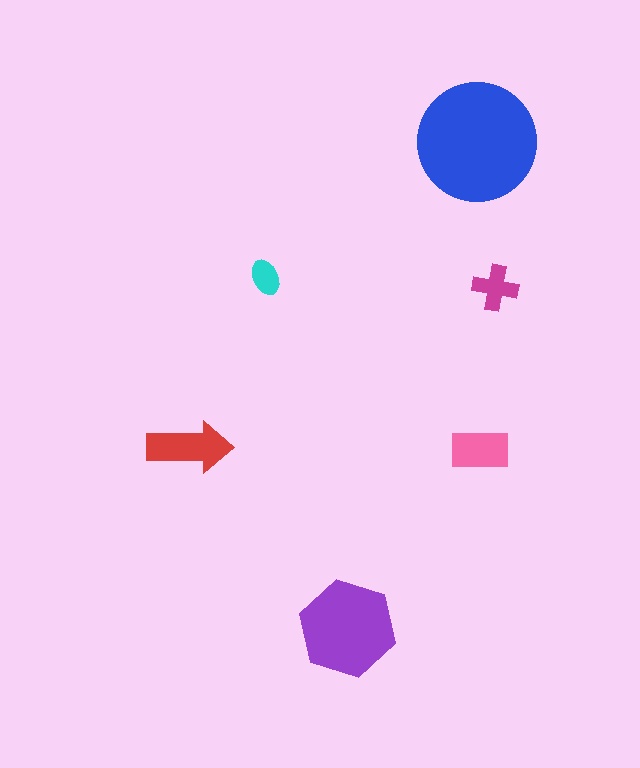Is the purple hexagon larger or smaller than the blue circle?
Smaller.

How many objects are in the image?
There are 6 objects in the image.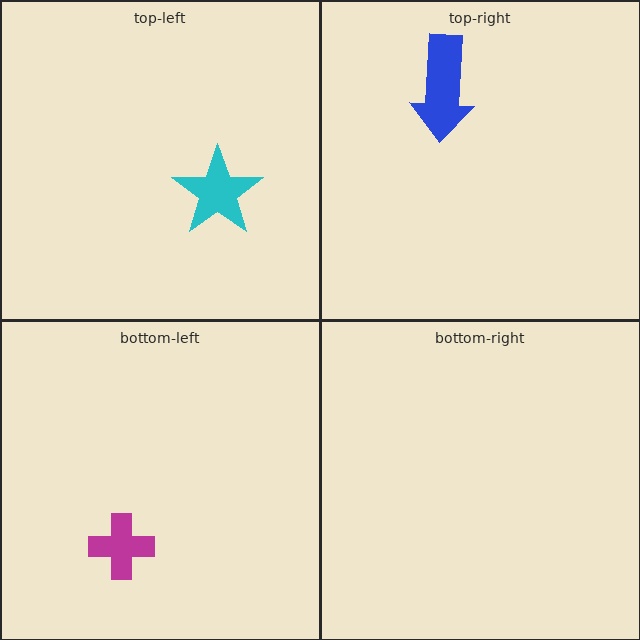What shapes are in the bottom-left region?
The magenta cross.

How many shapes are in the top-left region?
1.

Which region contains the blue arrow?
The top-right region.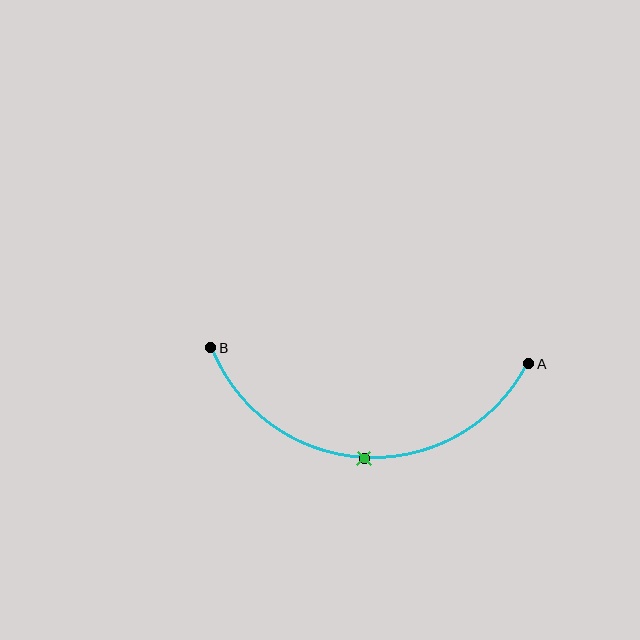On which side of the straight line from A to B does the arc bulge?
The arc bulges below the straight line connecting A and B.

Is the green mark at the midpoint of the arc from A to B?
Yes. The green mark lies on the arc at equal arc-length from both A and B — it is the arc midpoint.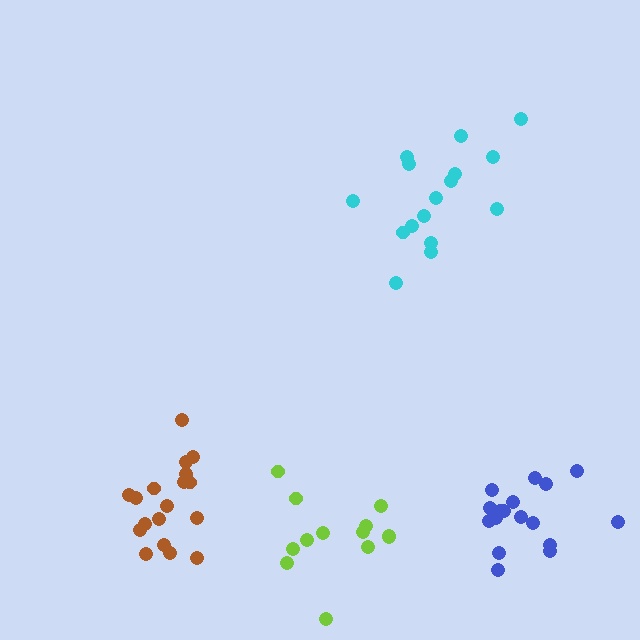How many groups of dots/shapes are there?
There are 4 groups.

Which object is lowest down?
The lime cluster is bottommost.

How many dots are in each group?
Group 1: 13 dots, Group 2: 16 dots, Group 3: 19 dots, Group 4: 17 dots (65 total).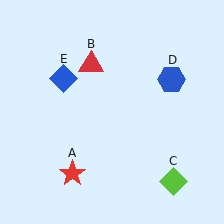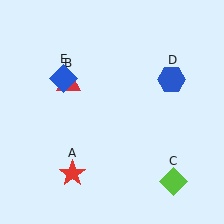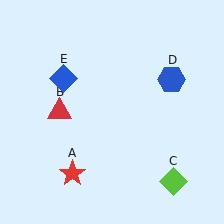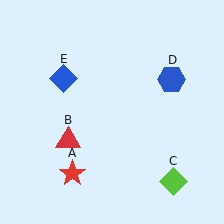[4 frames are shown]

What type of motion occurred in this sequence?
The red triangle (object B) rotated counterclockwise around the center of the scene.